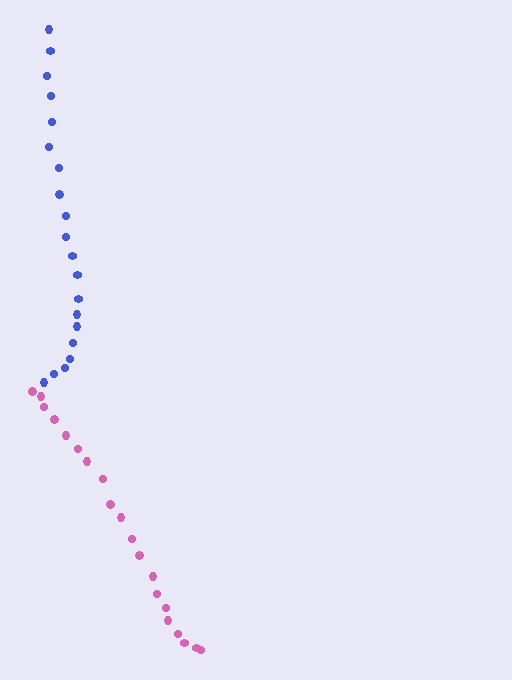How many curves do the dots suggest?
There are 2 distinct paths.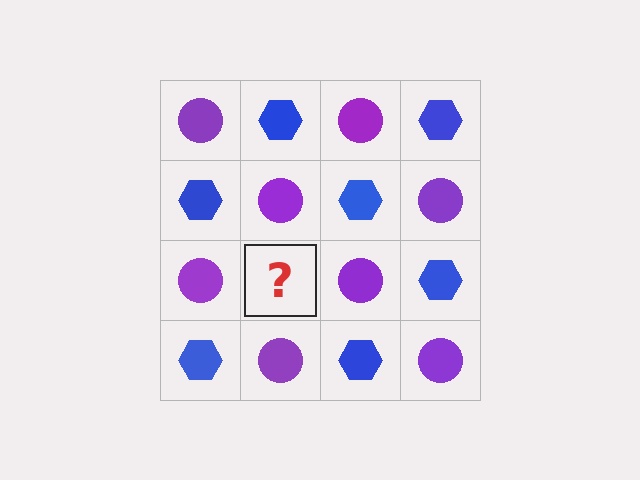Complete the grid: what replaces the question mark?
The question mark should be replaced with a blue hexagon.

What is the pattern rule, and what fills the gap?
The rule is that it alternates purple circle and blue hexagon in a checkerboard pattern. The gap should be filled with a blue hexagon.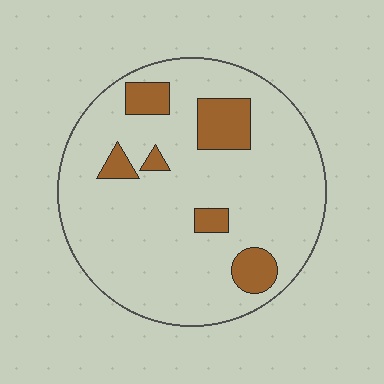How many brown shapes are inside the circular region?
6.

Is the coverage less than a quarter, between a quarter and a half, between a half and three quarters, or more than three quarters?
Less than a quarter.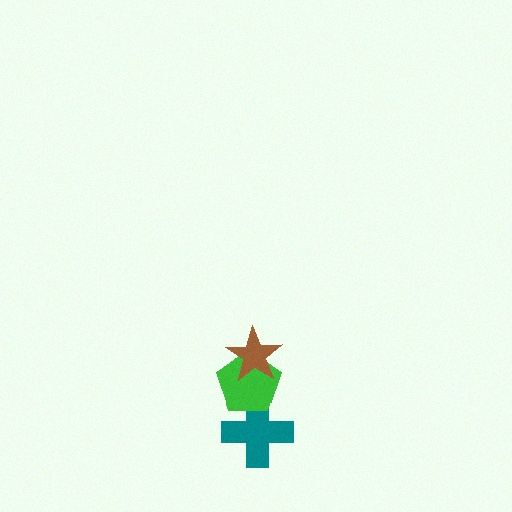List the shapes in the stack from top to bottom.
From top to bottom: the brown star, the green pentagon, the teal cross.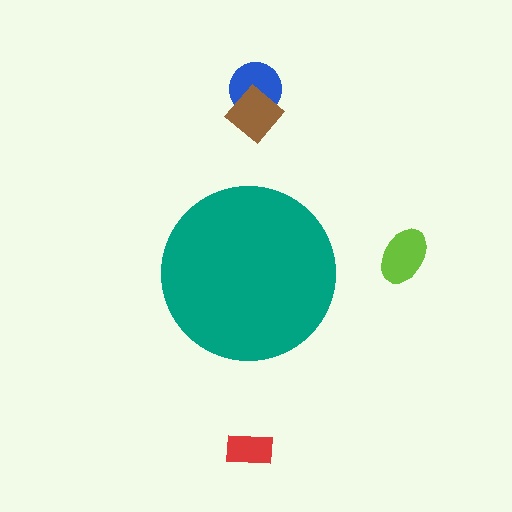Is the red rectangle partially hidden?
No, the red rectangle is fully visible.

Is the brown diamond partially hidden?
No, the brown diamond is fully visible.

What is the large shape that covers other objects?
A teal circle.